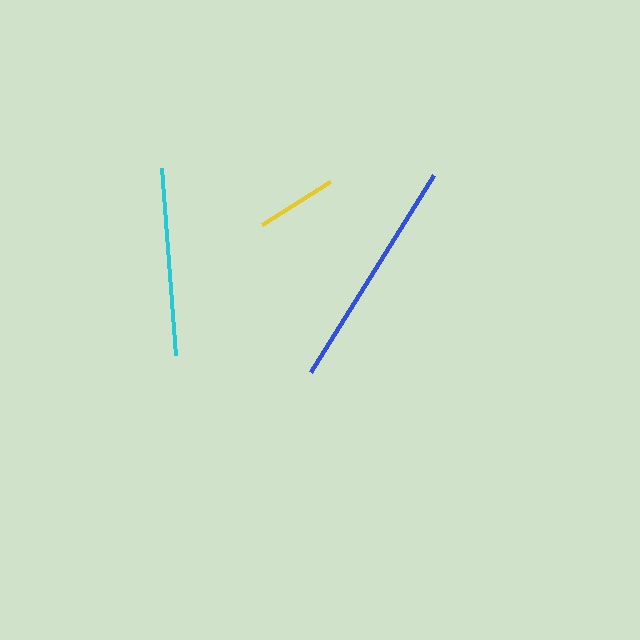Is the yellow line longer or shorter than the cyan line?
The cyan line is longer than the yellow line.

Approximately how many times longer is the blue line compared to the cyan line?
The blue line is approximately 1.2 times the length of the cyan line.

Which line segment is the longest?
The blue line is the longest at approximately 232 pixels.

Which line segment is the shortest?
The yellow line is the shortest at approximately 80 pixels.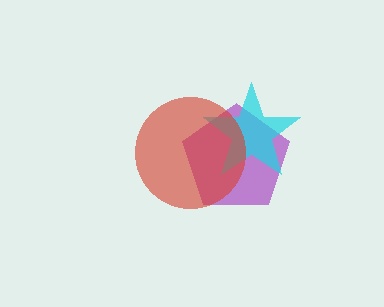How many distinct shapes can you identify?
There are 3 distinct shapes: a purple pentagon, a cyan star, a red circle.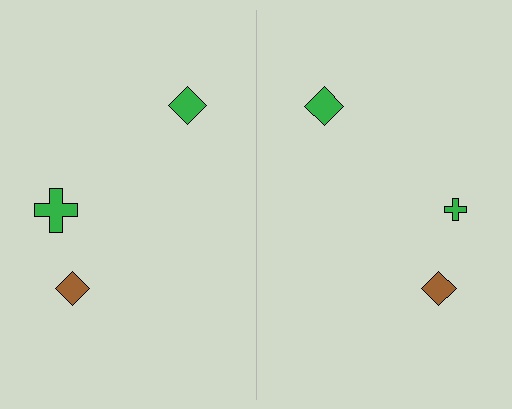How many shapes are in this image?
There are 6 shapes in this image.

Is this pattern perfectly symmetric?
No, the pattern is not perfectly symmetric. The green cross on the right side has a different size than its mirror counterpart.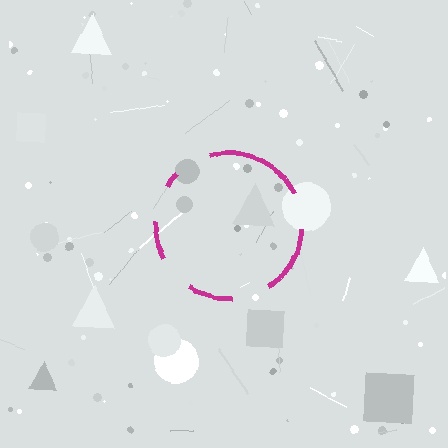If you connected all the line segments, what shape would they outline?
They would outline a circle.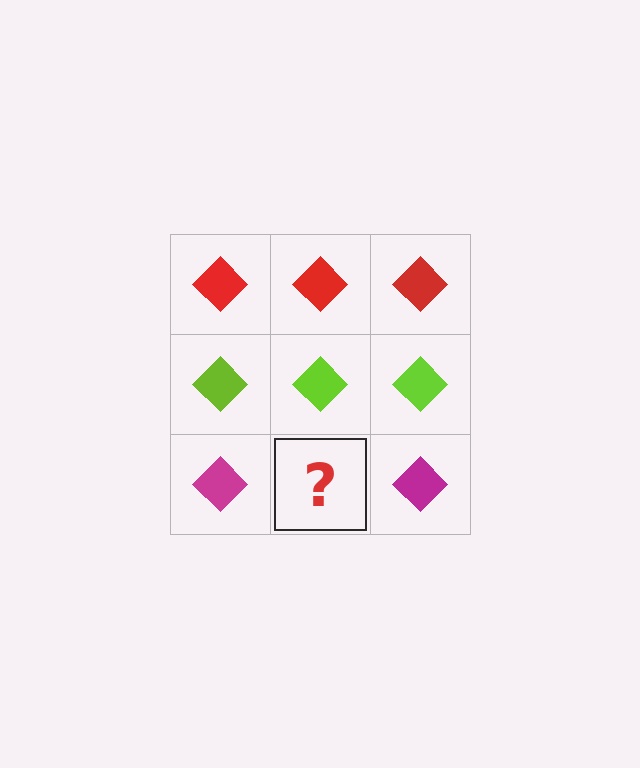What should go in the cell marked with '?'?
The missing cell should contain a magenta diamond.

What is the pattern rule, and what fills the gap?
The rule is that each row has a consistent color. The gap should be filled with a magenta diamond.